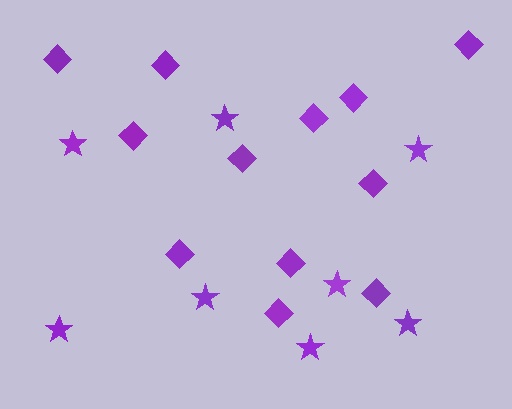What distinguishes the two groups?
There are 2 groups: one group of stars (8) and one group of diamonds (12).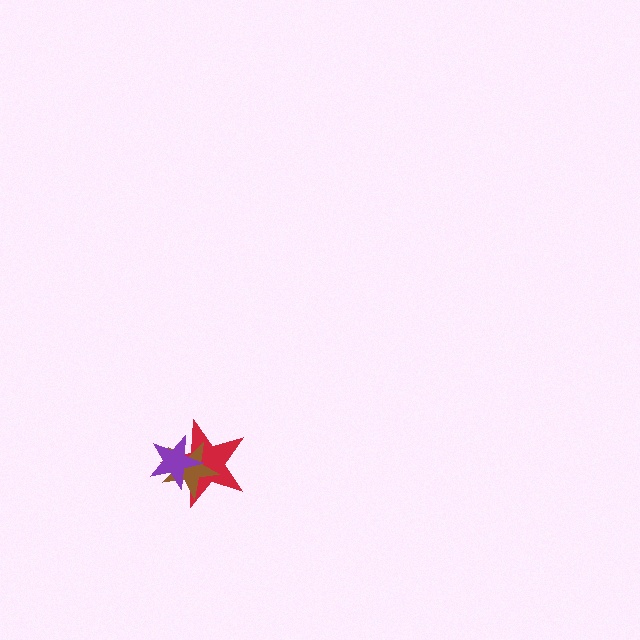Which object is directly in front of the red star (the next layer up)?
The brown star is directly in front of the red star.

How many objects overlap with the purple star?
2 objects overlap with the purple star.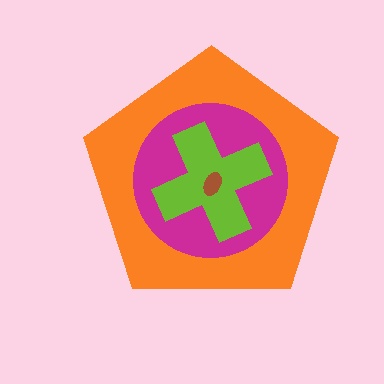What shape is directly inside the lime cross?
The brown ellipse.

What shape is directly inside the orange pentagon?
The magenta circle.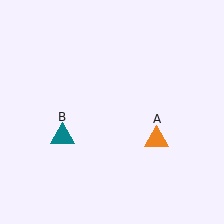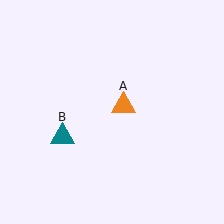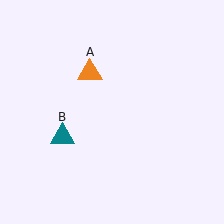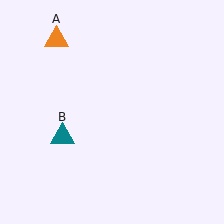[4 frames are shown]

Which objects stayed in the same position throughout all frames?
Teal triangle (object B) remained stationary.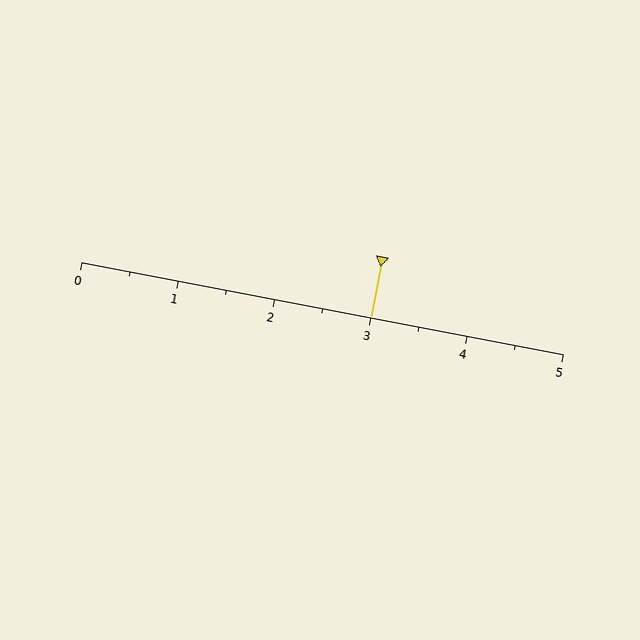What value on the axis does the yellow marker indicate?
The marker indicates approximately 3.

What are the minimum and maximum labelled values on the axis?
The axis runs from 0 to 5.